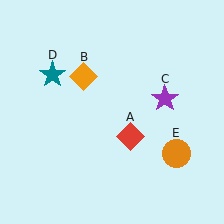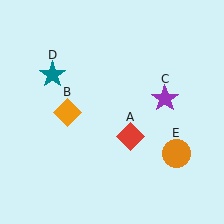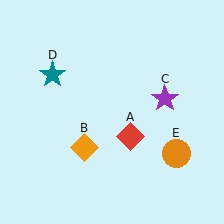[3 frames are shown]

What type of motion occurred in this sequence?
The orange diamond (object B) rotated counterclockwise around the center of the scene.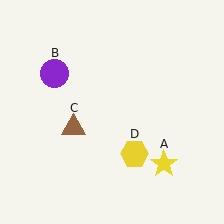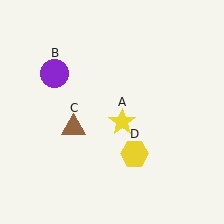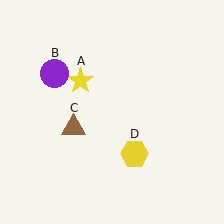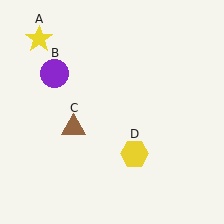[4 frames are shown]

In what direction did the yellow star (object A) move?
The yellow star (object A) moved up and to the left.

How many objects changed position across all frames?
1 object changed position: yellow star (object A).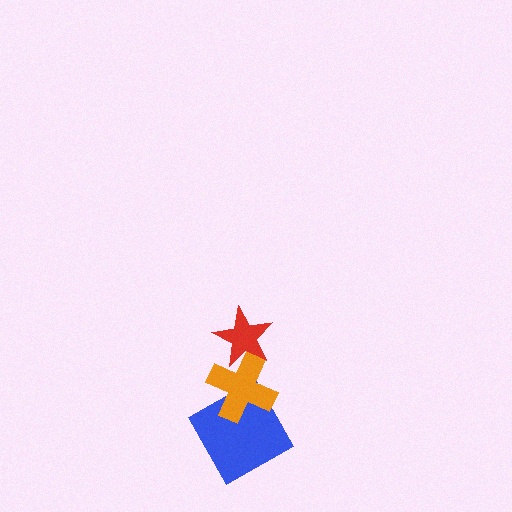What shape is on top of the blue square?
The orange cross is on top of the blue square.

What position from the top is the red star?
The red star is 1st from the top.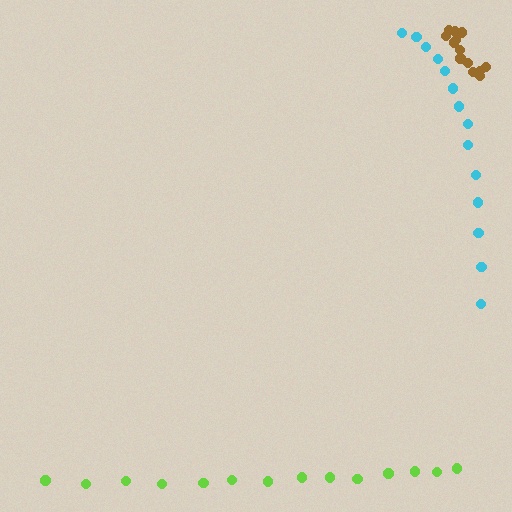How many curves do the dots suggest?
There are 3 distinct paths.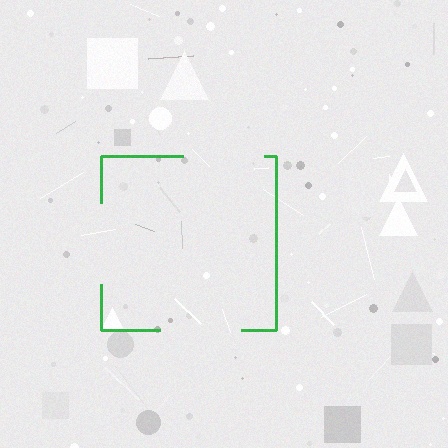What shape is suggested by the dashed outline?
The dashed outline suggests a square.